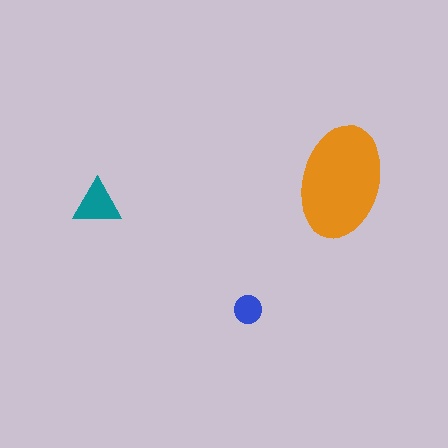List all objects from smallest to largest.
The blue circle, the teal triangle, the orange ellipse.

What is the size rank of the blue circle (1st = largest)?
3rd.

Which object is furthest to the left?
The teal triangle is leftmost.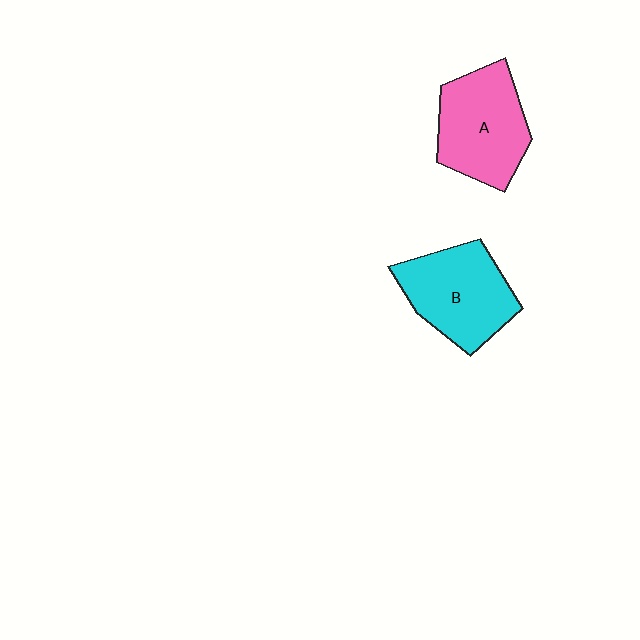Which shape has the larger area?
Shape A (pink).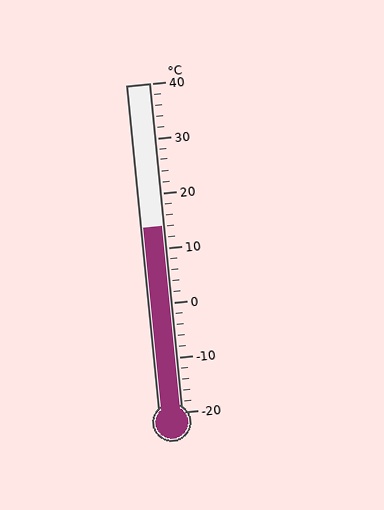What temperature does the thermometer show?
The thermometer shows approximately 14°C.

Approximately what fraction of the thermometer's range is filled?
The thermometer is filled to approximately 55% of its range.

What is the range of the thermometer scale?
The thermometer scale ranges from -20°C to 40°C.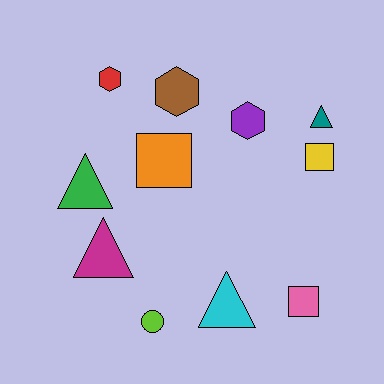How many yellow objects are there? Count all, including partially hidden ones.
There is 1 yellow object.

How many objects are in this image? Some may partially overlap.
There are 11 objects.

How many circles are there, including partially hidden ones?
There is 1 circle.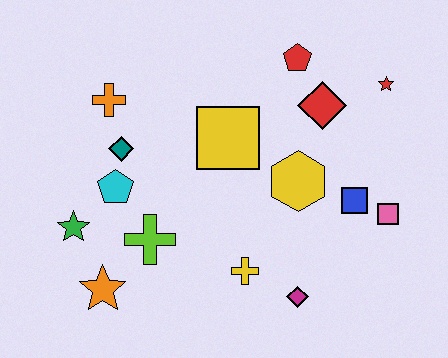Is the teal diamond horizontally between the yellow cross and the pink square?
No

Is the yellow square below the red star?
Yes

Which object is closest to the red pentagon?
The red diamond is closest to the red pentagon.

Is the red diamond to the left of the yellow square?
No